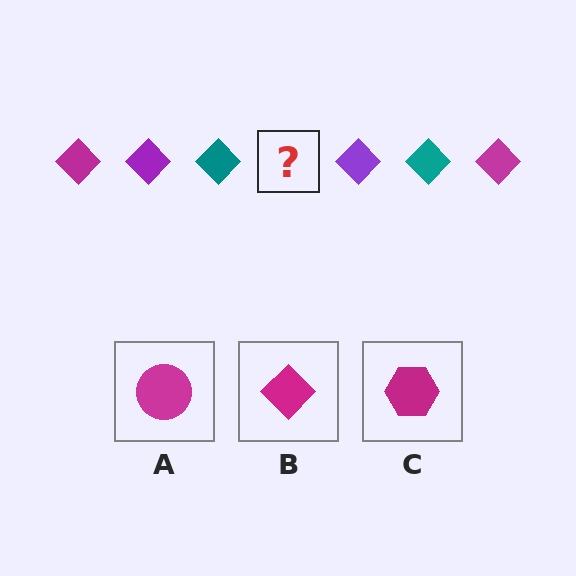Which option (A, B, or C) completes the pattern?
B.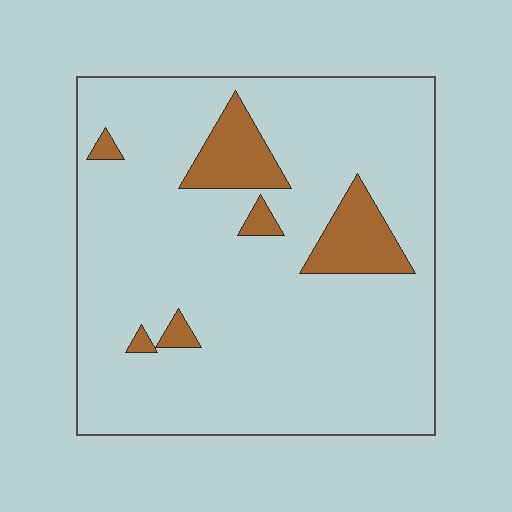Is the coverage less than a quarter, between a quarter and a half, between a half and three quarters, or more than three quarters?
Less than a quarter.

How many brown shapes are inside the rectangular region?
6.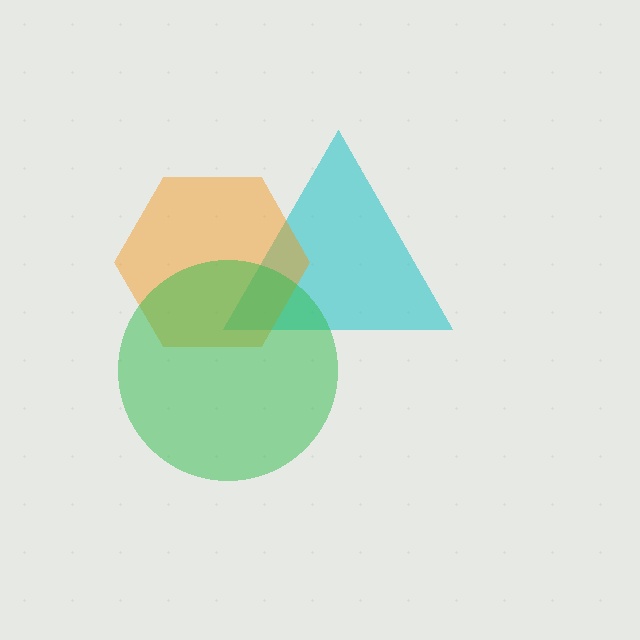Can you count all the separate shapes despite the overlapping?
Yes, there are 3 separate shapes.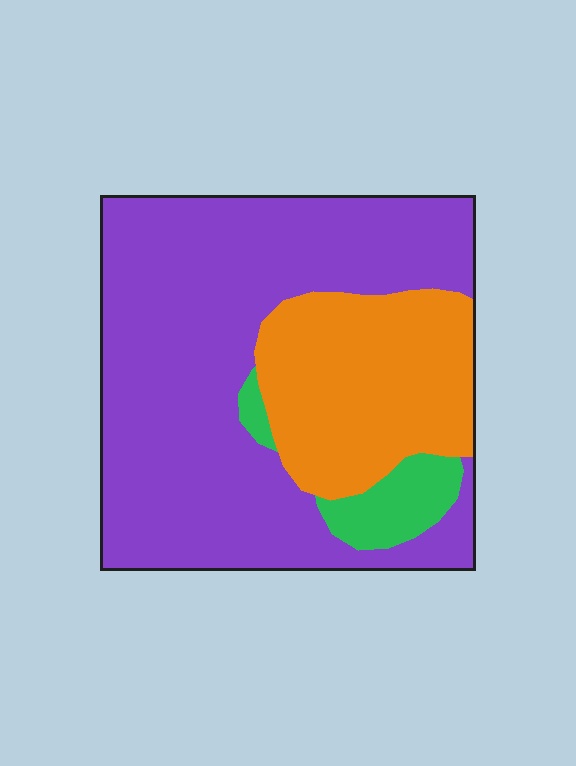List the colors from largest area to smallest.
From largest to smallest: purple, orange, green.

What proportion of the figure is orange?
Orange covers around 25% of the figure.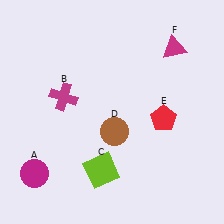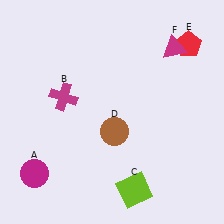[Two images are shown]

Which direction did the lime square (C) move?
The lime square (C) moved right.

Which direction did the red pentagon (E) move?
The red pentagon (E) moved up.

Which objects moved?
The objects that moved are: the lime square (C), the red pentagon (E).